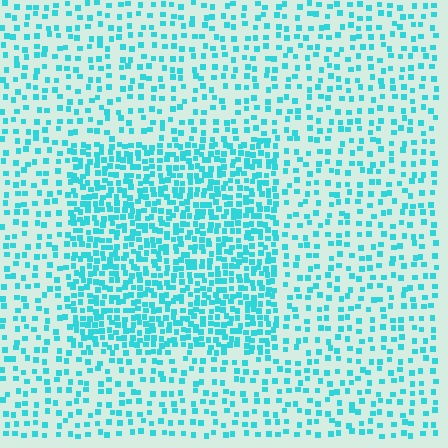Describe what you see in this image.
The image contains small cyan elements arranged at two different densities. A rectangle-shaped region is visible where the elements are more densely packed than the surrounding area.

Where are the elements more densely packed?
The elements are more densely packed inside the rectangle boundary.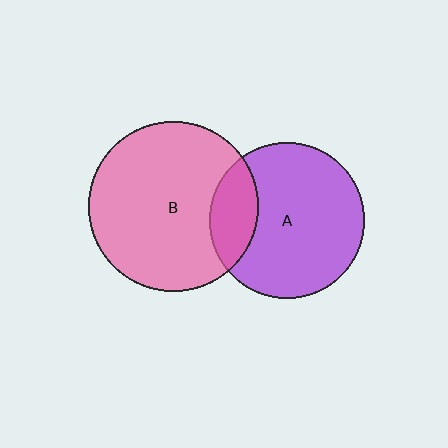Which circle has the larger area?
Circle B (pink).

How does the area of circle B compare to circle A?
Approximately 1.2 times.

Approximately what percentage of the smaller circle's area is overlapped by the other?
Approximately 20%.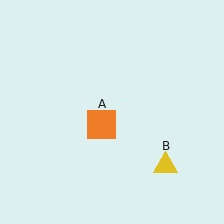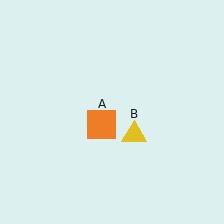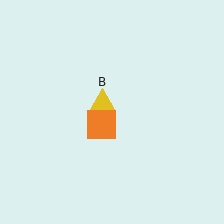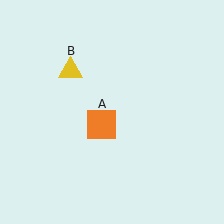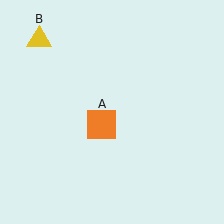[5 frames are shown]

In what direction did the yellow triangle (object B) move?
The yellow triangle (object B) moved up and to the left.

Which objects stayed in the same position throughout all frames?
Orange square (object A) remained stationary.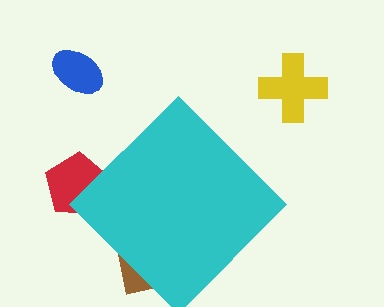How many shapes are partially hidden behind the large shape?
2 shapes are partially hidden.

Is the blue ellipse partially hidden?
No, the blue ellipse is fully visible.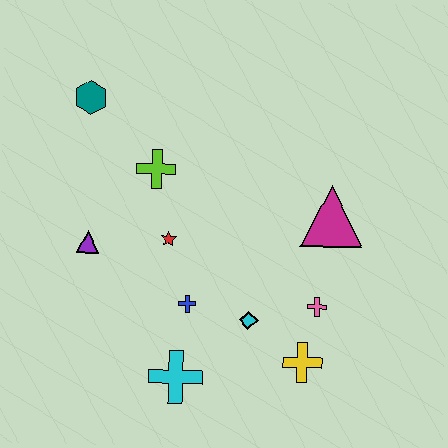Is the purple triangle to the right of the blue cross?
No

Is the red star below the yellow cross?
No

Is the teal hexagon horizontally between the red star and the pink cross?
No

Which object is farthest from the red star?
The yellow cross is farthest from the red star.